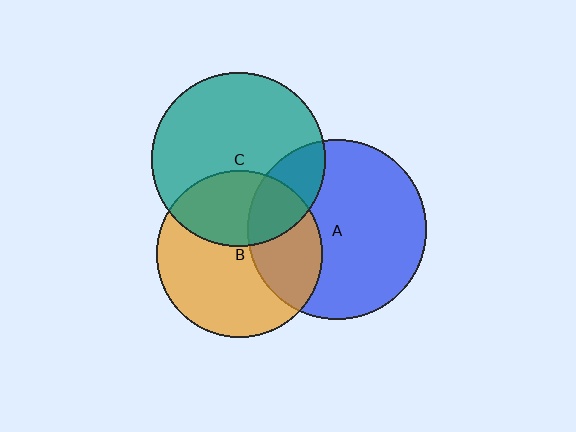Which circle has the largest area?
Circle A (blue).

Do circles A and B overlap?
Yes.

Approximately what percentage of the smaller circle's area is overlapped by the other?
Approximately 35%.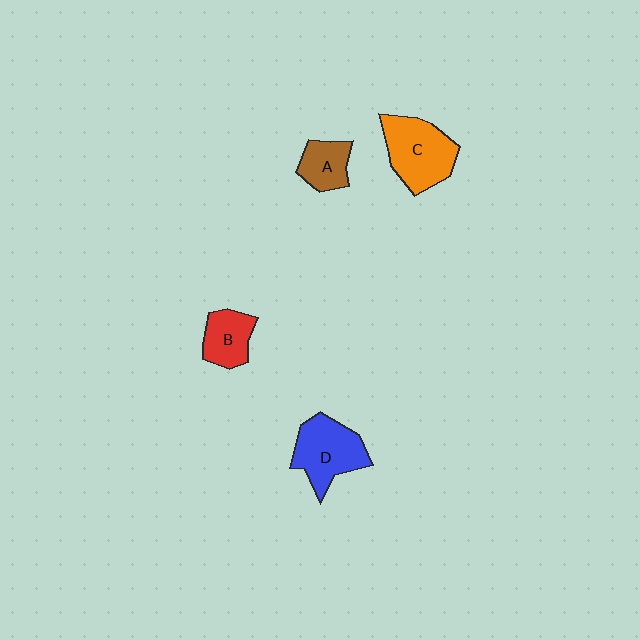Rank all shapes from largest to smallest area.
From largest to smallest: C (orange), D (blue), B (red), A (brown).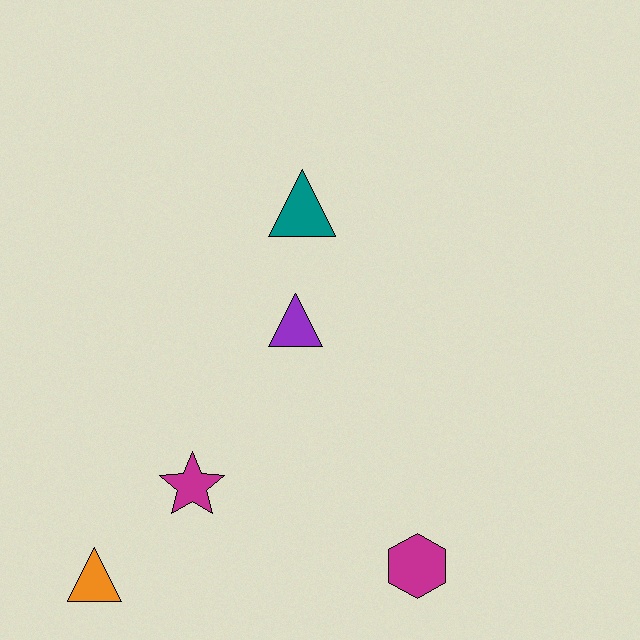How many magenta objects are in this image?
There are 2 magenta objects.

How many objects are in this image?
There are 5 objects.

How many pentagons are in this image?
There are no pentagons.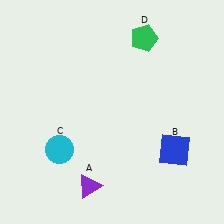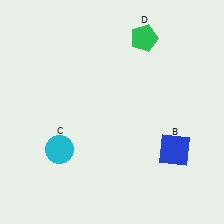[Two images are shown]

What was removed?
The purple triangle (A) was removed in Image 2.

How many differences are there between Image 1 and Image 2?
There is 1 difference between the two images.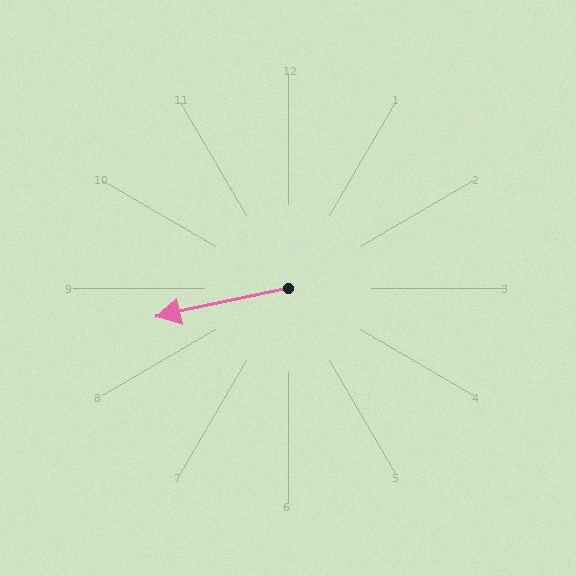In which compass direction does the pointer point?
West.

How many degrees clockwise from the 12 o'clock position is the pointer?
Approximately 258 degrees.